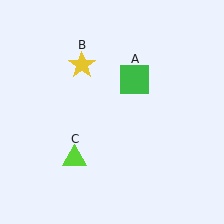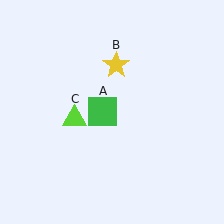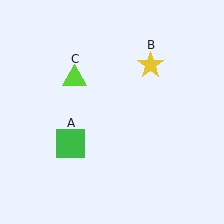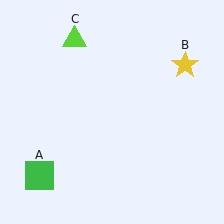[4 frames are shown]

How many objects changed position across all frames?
3 objects changed position: green square (object A), yellow star (object B), lime triangle (object C).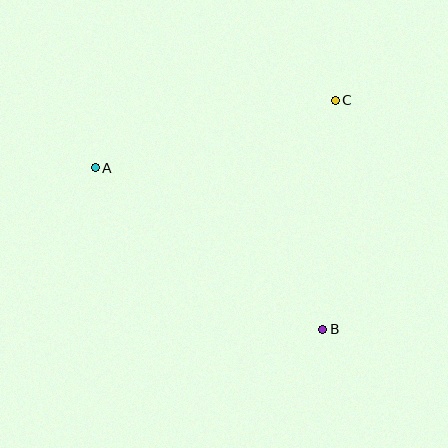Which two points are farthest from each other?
Points A and B are farthest from each other.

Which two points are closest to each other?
Points B and C are closest to each other.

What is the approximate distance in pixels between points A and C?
The distance between A and C is approximately 249 pixels.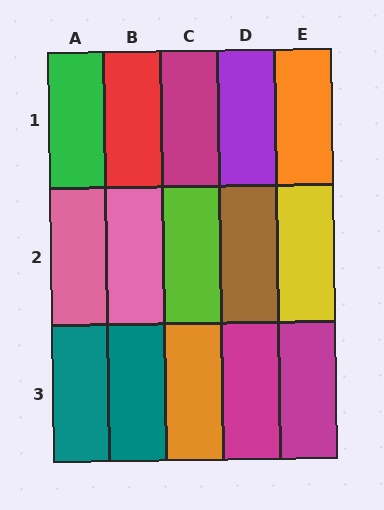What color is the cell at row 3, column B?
Teal.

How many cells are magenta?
3 cells are magenta.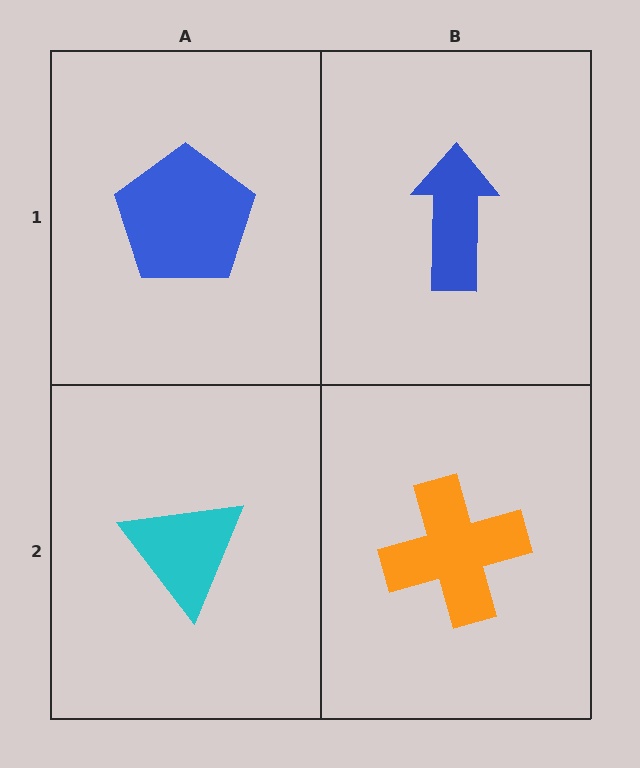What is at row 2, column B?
An orange cross.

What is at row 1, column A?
A blue pentagon.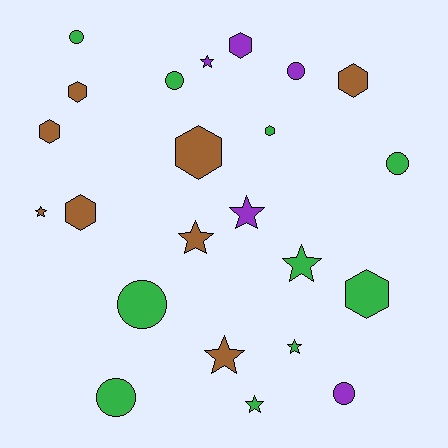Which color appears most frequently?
Green, with 10 objects.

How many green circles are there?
There are 5 green circles.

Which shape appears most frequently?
Star, with 8 objects.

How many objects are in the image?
There are 23 objects.